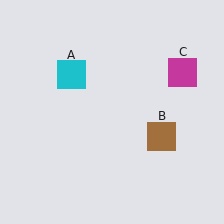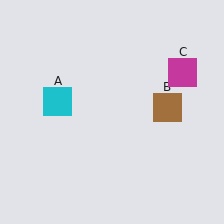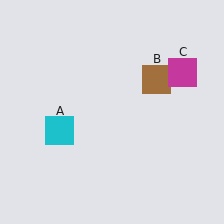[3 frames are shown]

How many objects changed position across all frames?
2 objects changed position: cyan square (object A), brown square (object B).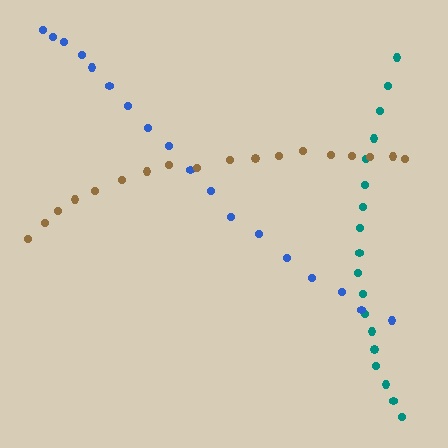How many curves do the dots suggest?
There are 3 distinct paths.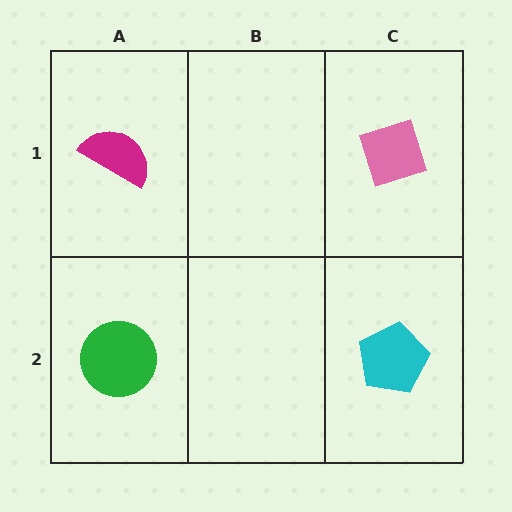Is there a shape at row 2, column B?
No, that cell is empty.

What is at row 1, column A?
A magenta semicircle.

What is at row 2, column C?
A cyan pentagon.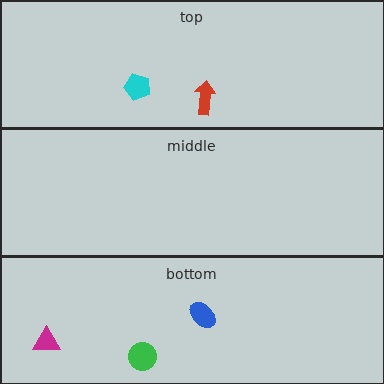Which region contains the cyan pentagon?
The top region.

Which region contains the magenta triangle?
The bottom region.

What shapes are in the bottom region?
The green circle, the magenta triangle, the blue ellipse.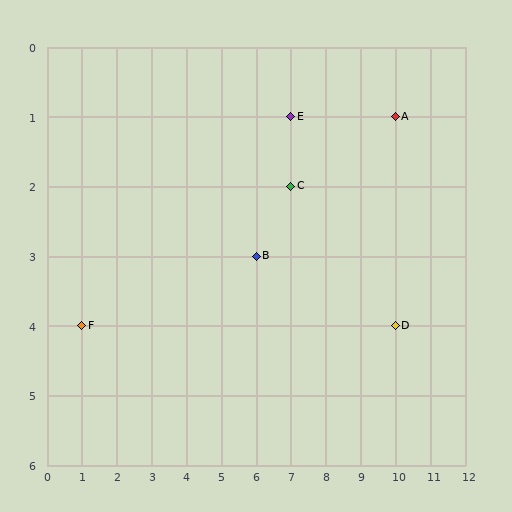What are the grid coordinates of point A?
Point A is at grid coordinates (10, 1).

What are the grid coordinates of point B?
Point B is at grid coordinates (6, 3).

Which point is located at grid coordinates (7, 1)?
Point E is at (7, 1).